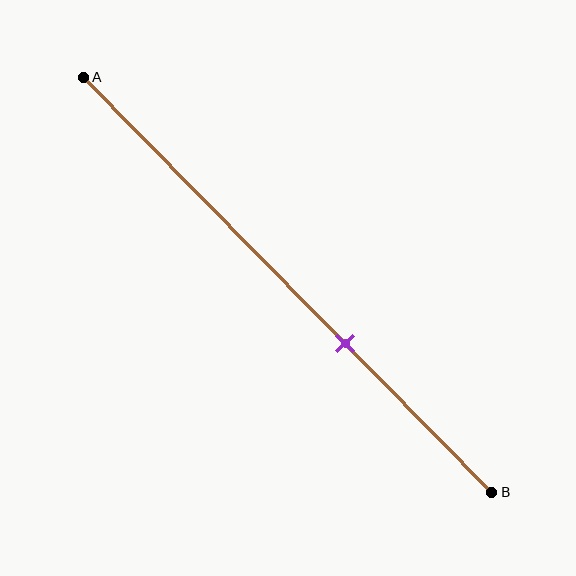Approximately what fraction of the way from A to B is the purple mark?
The purple mark is approximately 65% of the way from A to B.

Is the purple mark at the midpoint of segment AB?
No, the mark is at about 65% from A, not at the 50% midpoint.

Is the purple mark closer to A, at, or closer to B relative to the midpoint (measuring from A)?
The purple mark is closer to point B than the midpoint of segment AB.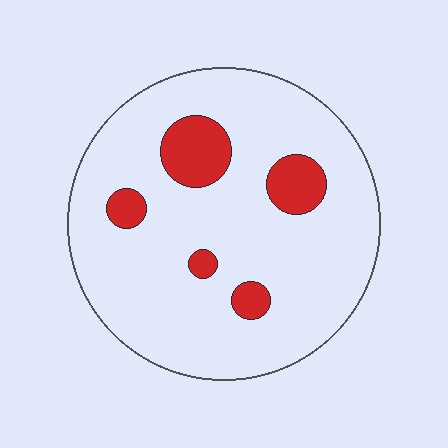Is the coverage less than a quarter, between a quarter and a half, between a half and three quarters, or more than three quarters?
Less than a quarter.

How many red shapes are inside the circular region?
5.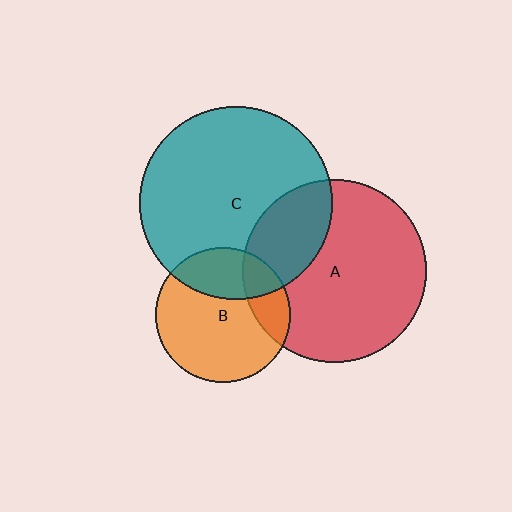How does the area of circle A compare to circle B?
Approximately 1.8 times.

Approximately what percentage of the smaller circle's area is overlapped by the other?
Approximately 25%.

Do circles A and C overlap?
Yes.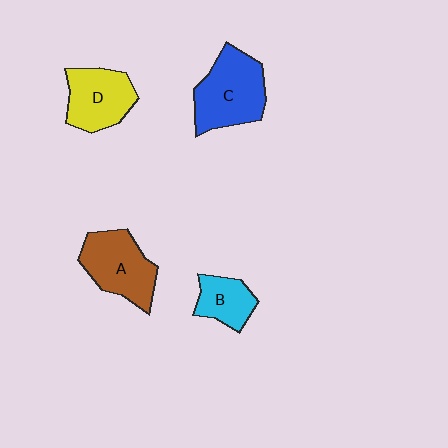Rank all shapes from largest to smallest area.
From largest to smallest: C (blue), A (brown), D (yellow), B (cyan).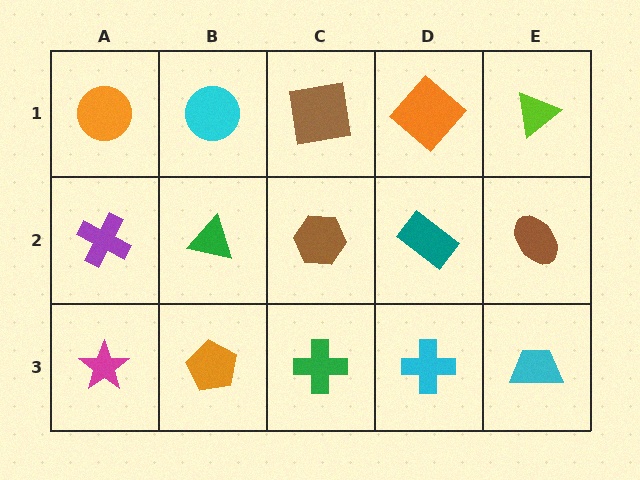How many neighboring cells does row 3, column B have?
3.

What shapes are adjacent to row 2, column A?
An orange circle (row 1, column A), a magenta star (row 3, column A), a green triangle (row 2, column B).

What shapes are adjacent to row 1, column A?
A purple cross (row 2, column A), a cyan circle (row 1, column B).